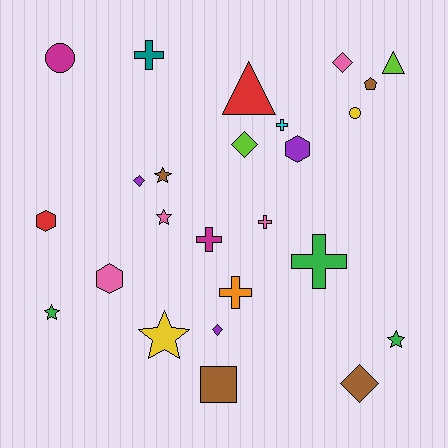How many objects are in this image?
There are 25 objects.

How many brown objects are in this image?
There are 4 brown objects.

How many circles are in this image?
There are 2 circles.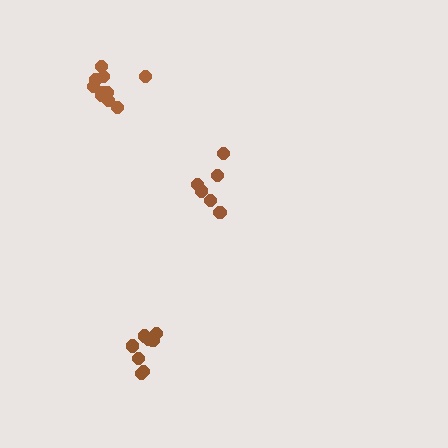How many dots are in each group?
Group 1: 6 dots, Group 2: 11 dots, Group 3: 8 dots (25 total).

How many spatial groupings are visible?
There are 3 spatial groupings.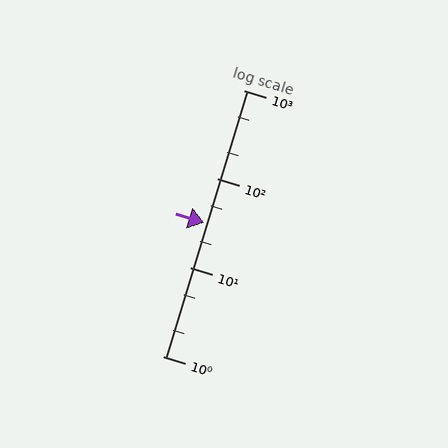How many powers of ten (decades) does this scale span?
The scale spans 3 decades, from 1 to 1000.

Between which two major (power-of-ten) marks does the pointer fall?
The pointer is between 10 and 100.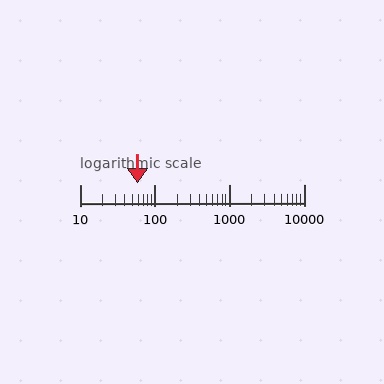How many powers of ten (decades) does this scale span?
The scale spans 3 decades, from 10 to 10000.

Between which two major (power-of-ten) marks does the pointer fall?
The pointer is between 10 and 100.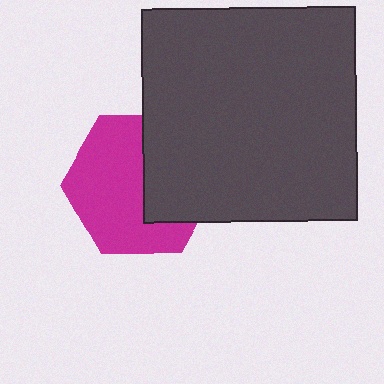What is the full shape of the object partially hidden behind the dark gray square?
The partially hidden object is a magenta hexagon.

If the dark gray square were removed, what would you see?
You would see the complete magenta hexagon.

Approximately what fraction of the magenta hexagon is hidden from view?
Roughly 39% of the magenta hexagon is hidden behind the dark gray square.